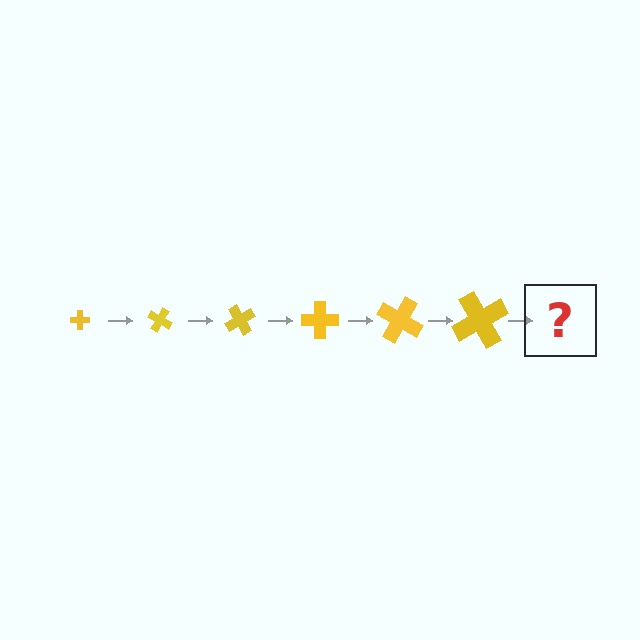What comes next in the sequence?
The next element should be a cross, larger than the previous one and rotated 180 degrees from the start.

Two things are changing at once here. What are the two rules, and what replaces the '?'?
The two rules are that the cross grows larger each step and it rotates 30 degrees each step. The '?' should be a cross, larger than the previous one and rotated 180 degrees from the start.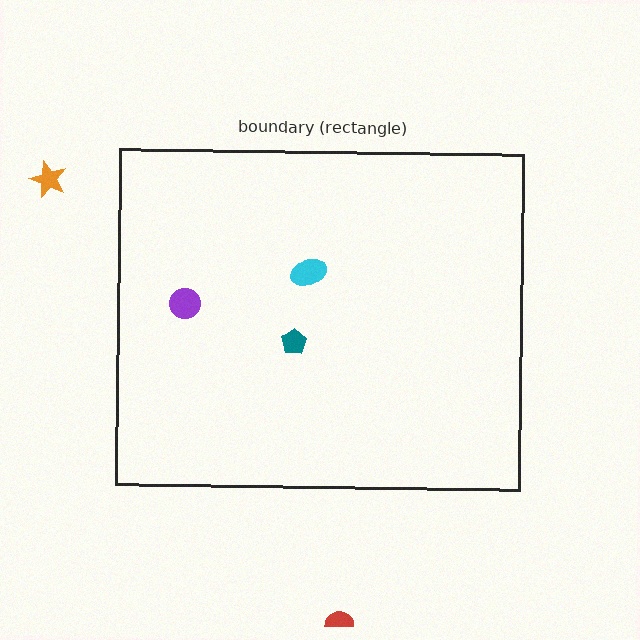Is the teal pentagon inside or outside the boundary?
Inside.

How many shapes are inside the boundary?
3 inside, 2 outside.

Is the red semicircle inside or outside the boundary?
Outside.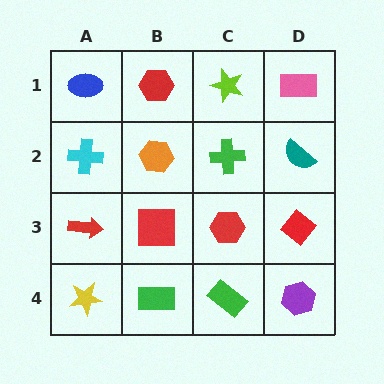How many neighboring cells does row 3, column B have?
4.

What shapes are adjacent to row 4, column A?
A red arrow (row 3, column A), a green rectangle (row 4, column B).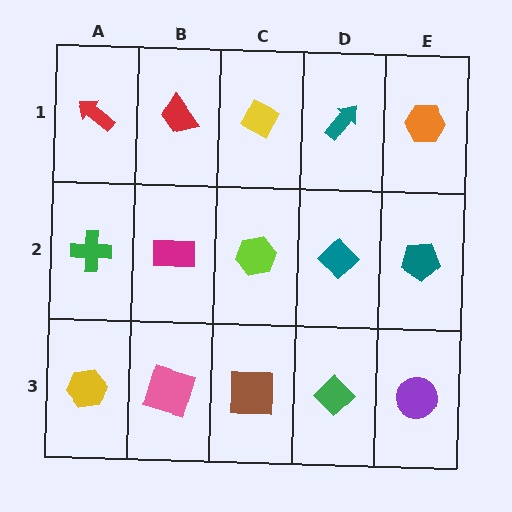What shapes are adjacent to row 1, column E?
A teal pentagon (row 2, column E), a teal arrow (row 1, column D).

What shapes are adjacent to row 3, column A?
A green cross (row 2, column A), a pink square (row 3, column B).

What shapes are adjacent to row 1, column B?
A magenta rectangle (row 2, column B), a red arrow (row 1, column A), a yellow diamond (row 1, column C).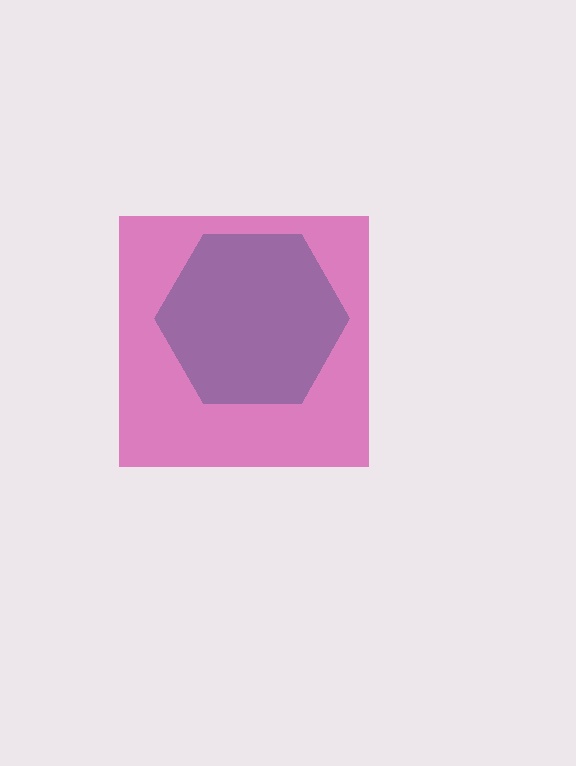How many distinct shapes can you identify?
There are 2 distinct shapes: a teal hexagon, a magenta square.